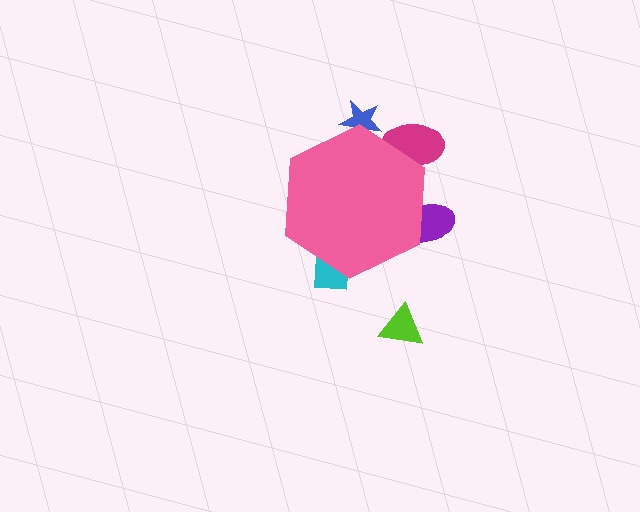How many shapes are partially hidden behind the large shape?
4 shapes are partially hidden.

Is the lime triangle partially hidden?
No, the lime triangle is fully visible.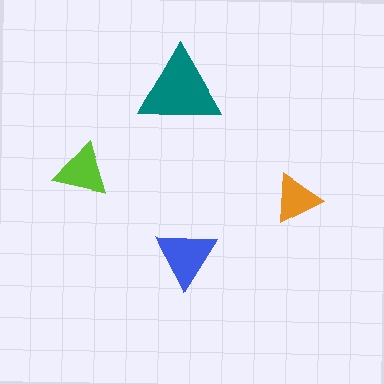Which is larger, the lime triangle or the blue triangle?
The blue one.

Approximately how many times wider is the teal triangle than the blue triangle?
About 1.5 times wider.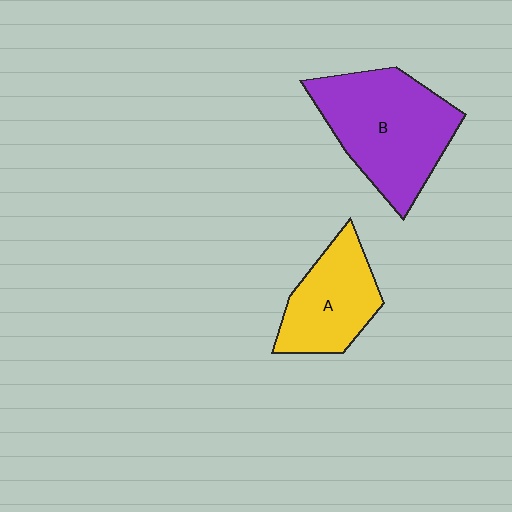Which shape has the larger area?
Shape B (purple).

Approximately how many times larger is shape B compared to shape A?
Approximately 1.5 times.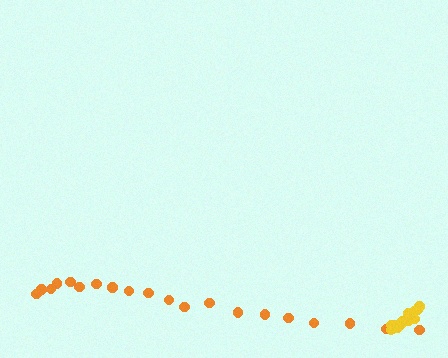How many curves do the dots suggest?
There are 2 distinct paths.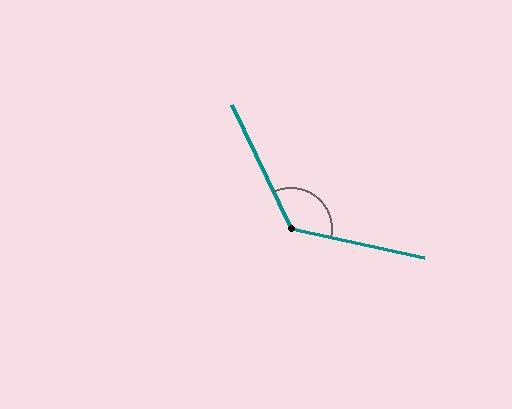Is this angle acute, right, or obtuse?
It is obtuse.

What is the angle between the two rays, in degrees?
Approximately 128 degrees.